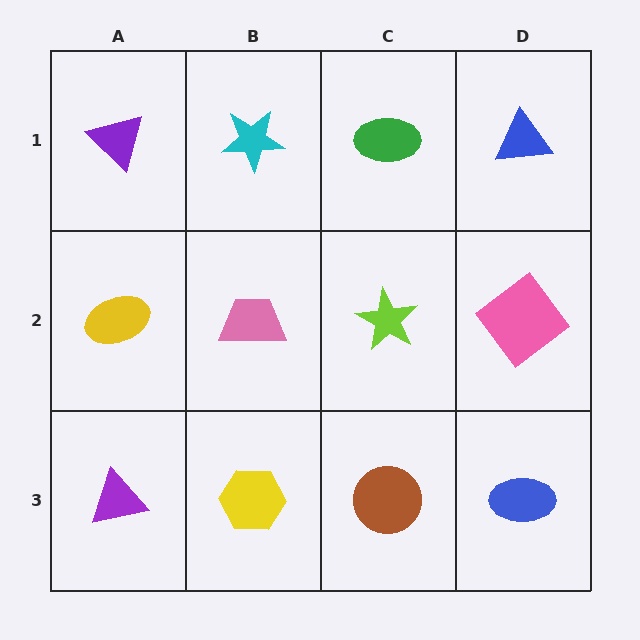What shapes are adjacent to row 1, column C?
A lime star (row 2, column C), a cyan star (row 1, column B), a blue triangle (row 1, column D).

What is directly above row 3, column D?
A pink diamond.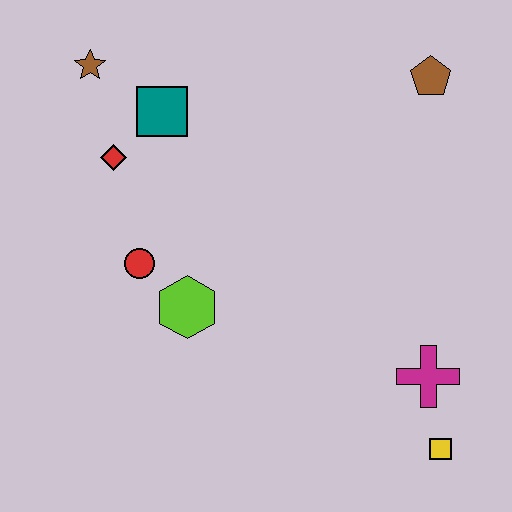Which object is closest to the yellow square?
The magenta cross is closest to the yellow square.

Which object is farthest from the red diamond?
The yellow square is farthest from the red diamond.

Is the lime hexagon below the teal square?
Yes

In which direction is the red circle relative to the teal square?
The red circle is below the teal square.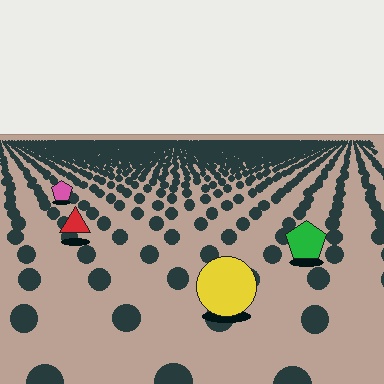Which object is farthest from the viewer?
The pink pentagon is farthest from the viewer. It appears smaller and the ground texture around it is denser.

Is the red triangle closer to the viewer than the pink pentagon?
Yes. The red triangle is closer — you can tell from the texture gradient: the ground texture is coarser near it.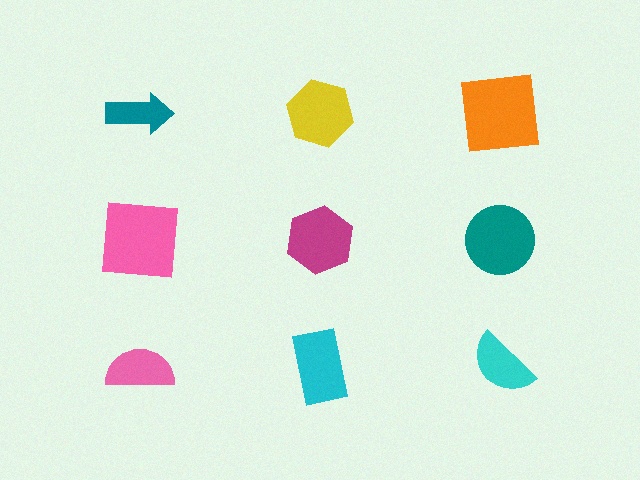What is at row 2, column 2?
A magenta hexagon.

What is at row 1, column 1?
A teal arrow.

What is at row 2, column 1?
A pink square.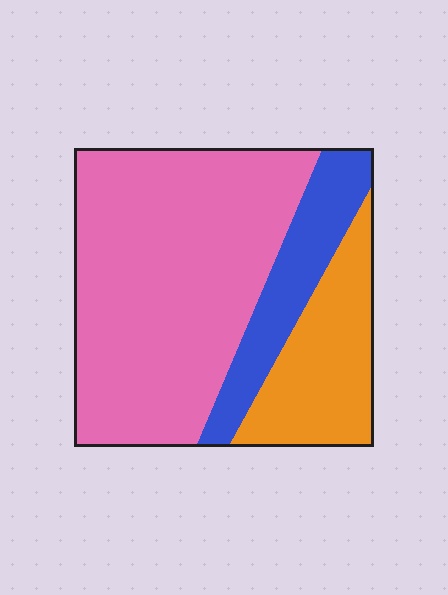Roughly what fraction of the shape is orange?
Orange takes up about one fifth (1/5) of the shape.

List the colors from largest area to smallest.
From largest to smallest: pink, orange, blue.